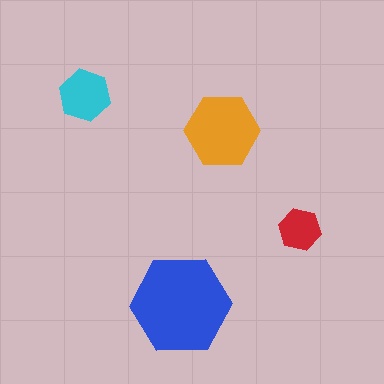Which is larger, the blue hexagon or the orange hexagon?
The blue one.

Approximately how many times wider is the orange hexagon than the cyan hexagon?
About 1.5 times wider.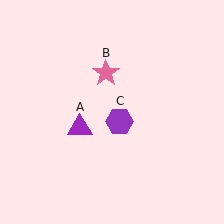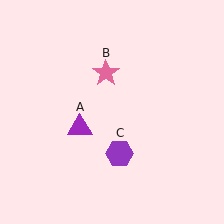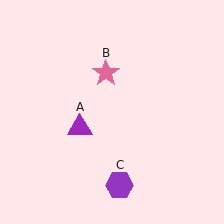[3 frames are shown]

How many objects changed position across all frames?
1 object changed position: purple hexagon (object C).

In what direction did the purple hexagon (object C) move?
The purple hexagon (object C) moved down.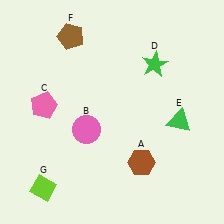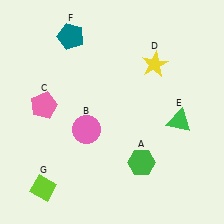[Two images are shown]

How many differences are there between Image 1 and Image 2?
There are 3 differences between the two images.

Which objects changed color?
A changed from brown to green. D changed from green to yellow. F changed from brown to teal.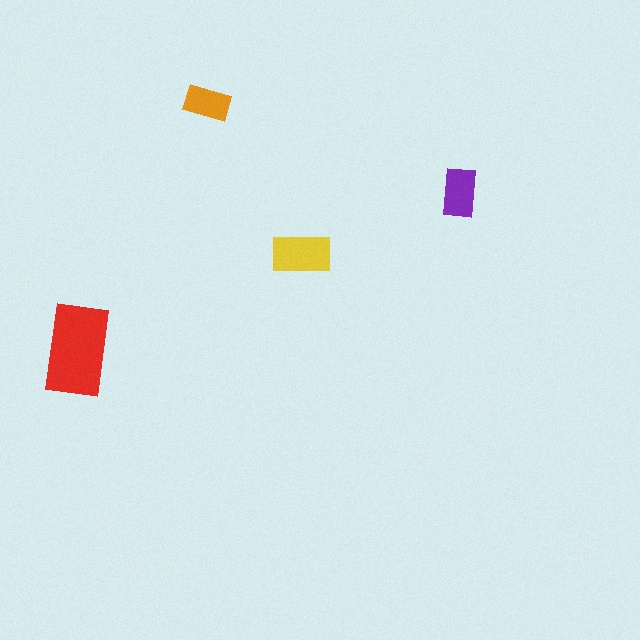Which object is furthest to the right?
The purple rectangle is rightmost.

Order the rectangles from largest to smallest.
the red one, the yellow one, the purple one, the orange one.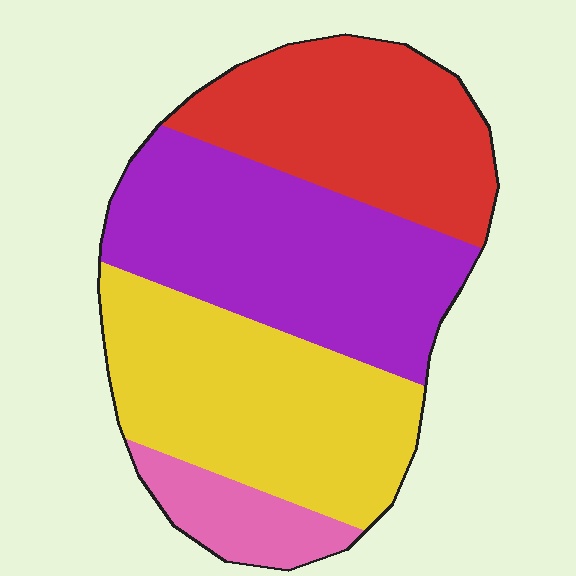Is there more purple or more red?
Purple.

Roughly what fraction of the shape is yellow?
Yellow covers 32% of the shape.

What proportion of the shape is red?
Red covers 26% of the shape.